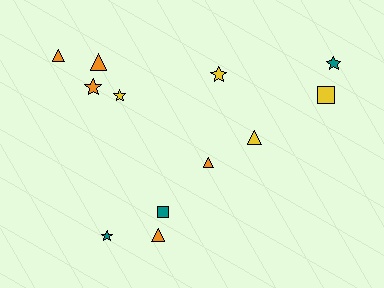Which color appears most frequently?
Orange, with 5 objects.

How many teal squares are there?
There is 1 teal square.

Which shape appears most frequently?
Star, with 5 objects.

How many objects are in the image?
There are 12 objects.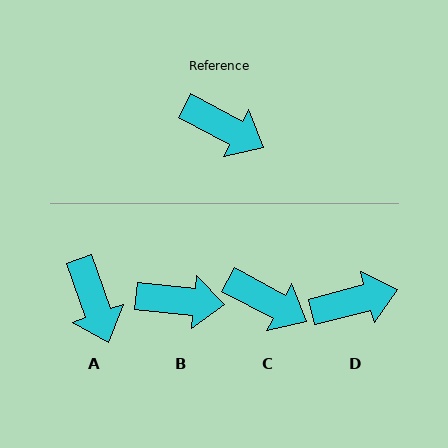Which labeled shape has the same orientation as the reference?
C.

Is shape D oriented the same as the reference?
No, it is off by about 43 degrees.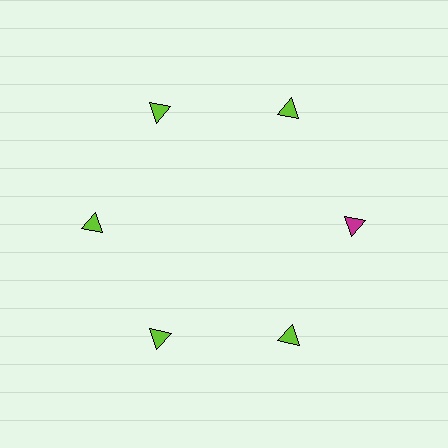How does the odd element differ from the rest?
It has a different color: magenta instead of lime.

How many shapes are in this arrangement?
There are 6 shapes arranged in a ring pattern.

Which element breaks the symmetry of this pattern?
The magenta triangle at roughly the 3 o'clock position breaks the symmetry. All other shapes are lime triangles.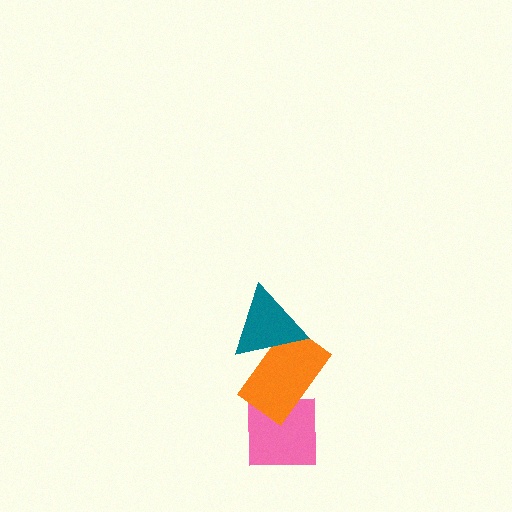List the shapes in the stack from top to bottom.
From top to bottom: the teal triangle, the orange rectangle, the pink square.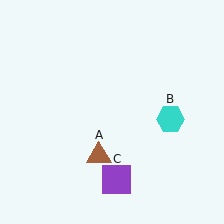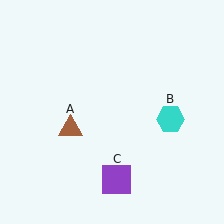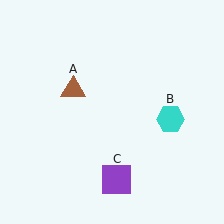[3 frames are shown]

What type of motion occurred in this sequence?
The brown triangle (object A) rotated clockwise around the center of the scene.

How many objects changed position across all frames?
1 object changed position: brown triangle (object A).